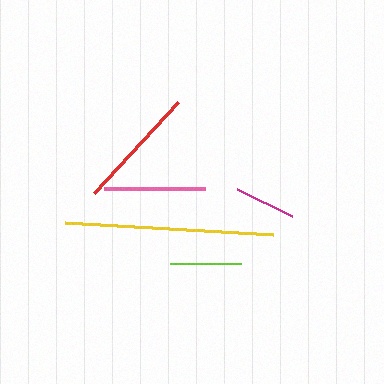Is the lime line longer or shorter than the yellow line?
The yellow line is longer than the lime line.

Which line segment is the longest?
The yellow line is the longest at approximately 208 pixels.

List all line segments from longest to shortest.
From longest to shortest: yellow, red, pink, lime, magenta.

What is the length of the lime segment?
The lime segment is approximately 71 pixels long.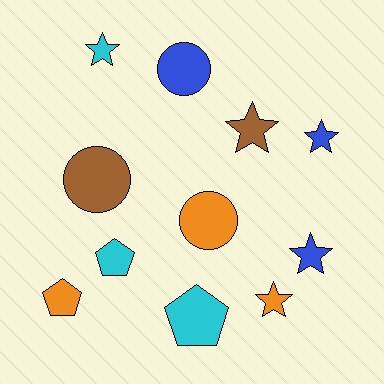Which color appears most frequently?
Cyan, with 3 objects.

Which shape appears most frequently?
Star, with 5 objects.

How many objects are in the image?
There are 11 objects.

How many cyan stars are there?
There is 1 cyan star.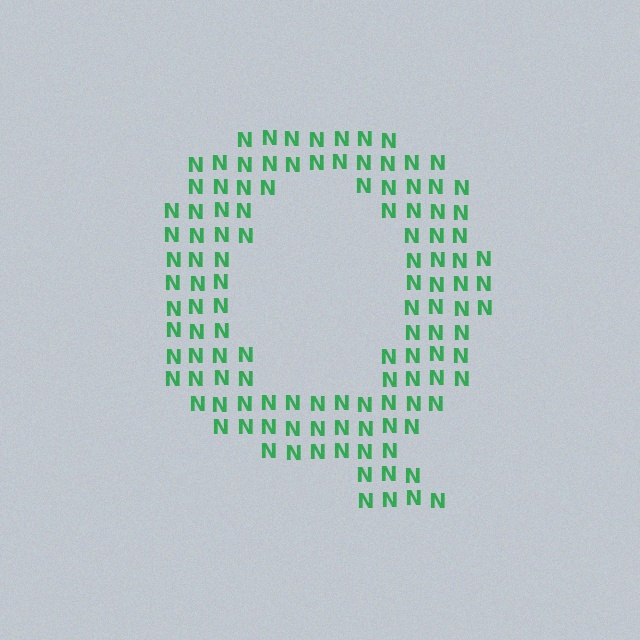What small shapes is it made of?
It is made of small letter N's.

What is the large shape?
The large shape is the letter Q.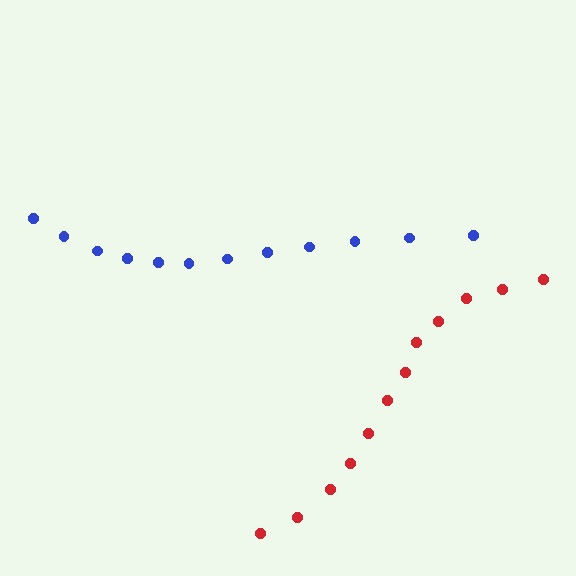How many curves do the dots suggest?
There are 2 distinct paths.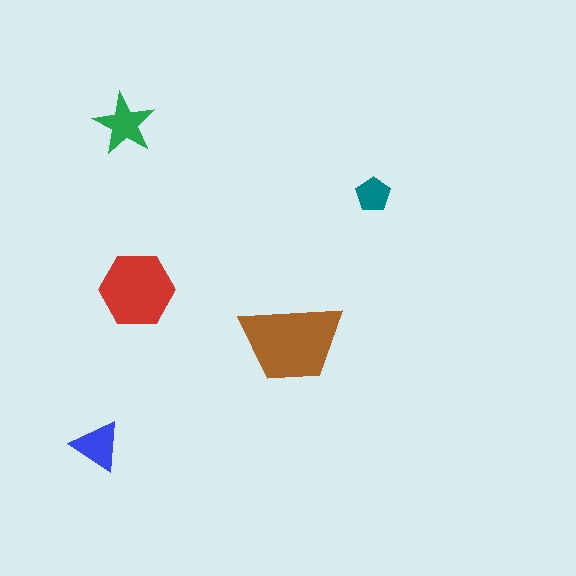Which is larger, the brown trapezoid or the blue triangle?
The brown trapezoid.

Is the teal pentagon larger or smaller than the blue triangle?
Smaller.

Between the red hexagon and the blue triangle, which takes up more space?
The red hexagon.